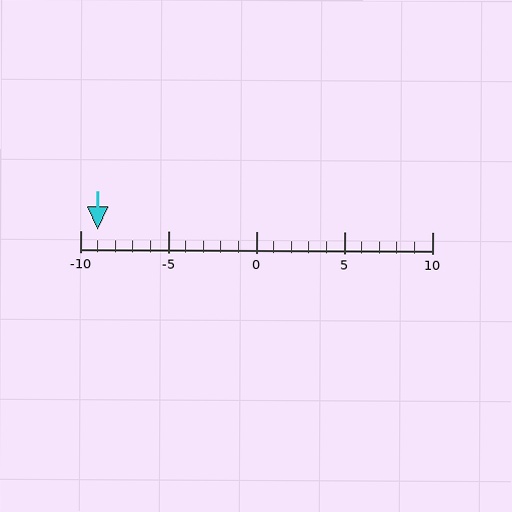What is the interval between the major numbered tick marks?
The major tick marks are spaced 5 units apart.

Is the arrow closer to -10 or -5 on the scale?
The arrow is closer to -10.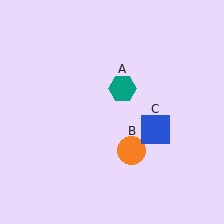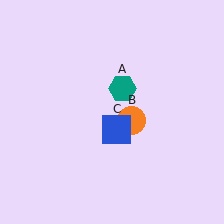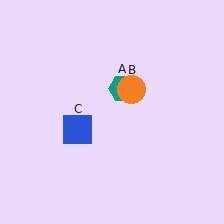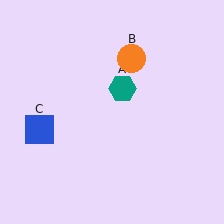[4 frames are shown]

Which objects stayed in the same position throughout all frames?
Teal hexagon (object A) remained stationary.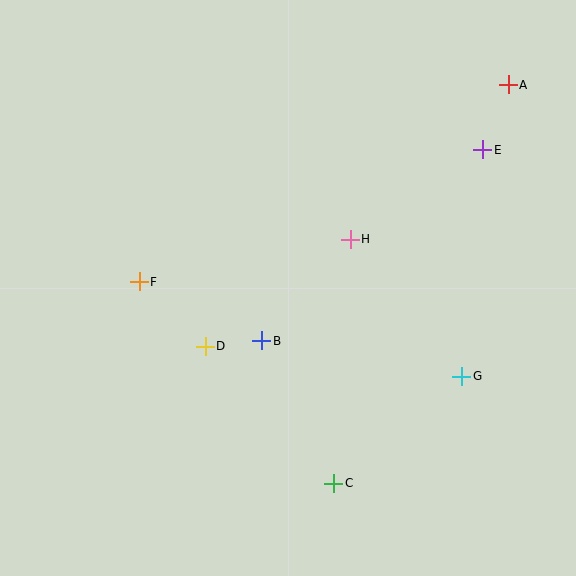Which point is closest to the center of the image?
Point B at (262, 341) is closest to the center.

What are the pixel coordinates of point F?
Point F is at (139, 282).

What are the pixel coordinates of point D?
Point D is at (205, 346).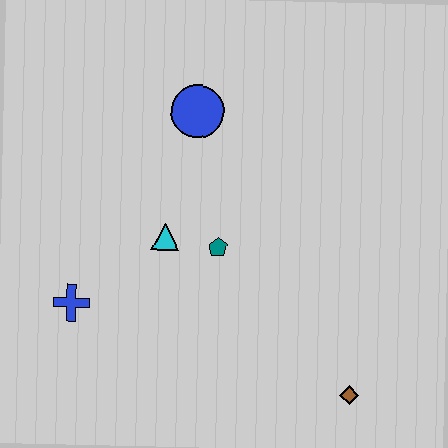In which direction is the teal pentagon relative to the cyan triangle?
The teal pentagon is to the right of the cyan triangle.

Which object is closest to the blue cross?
The cyan triangle is closest to the blue cross.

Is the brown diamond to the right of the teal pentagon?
Yes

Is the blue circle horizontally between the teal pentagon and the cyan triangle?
Yes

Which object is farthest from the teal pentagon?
The brown diamond is farthest from the teal pentagon.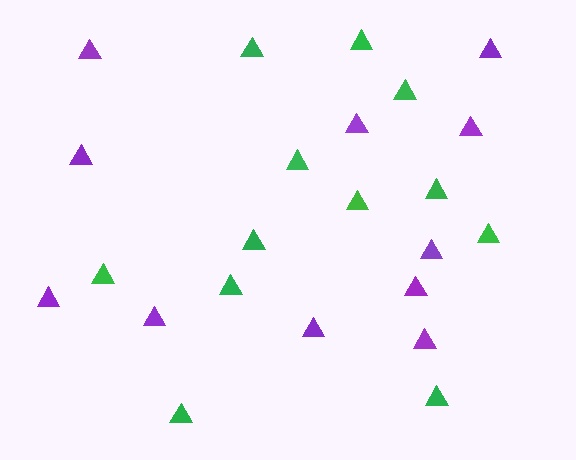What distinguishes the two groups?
There are 2 groups: one group of green triangles (12) and one group of purple triangles (11).